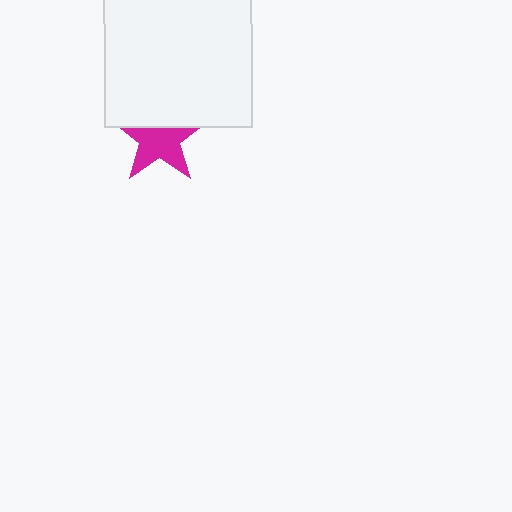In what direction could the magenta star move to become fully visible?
The magenta star could move down. That would shift it out from behind the white square entirely.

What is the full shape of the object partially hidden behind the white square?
The partially hidden object is a magenta star.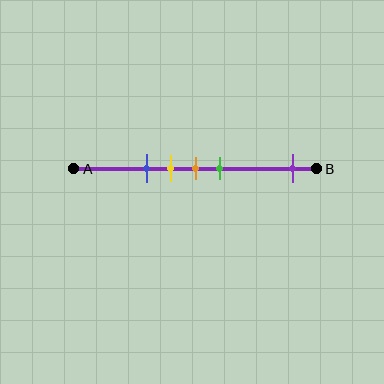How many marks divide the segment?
There are 5 marks dividing the segment.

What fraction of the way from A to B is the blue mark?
The blue mark is approximately 30% (0.3) of the way from A to B.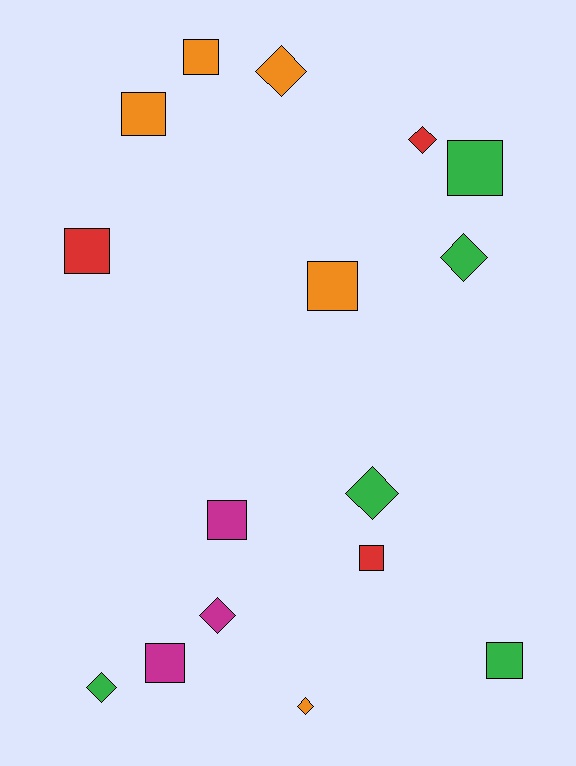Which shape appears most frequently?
Square, with 9 objects.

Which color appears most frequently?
Green, with 5 objects.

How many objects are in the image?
There are 16 objects.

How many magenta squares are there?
There are 2 magenta squares.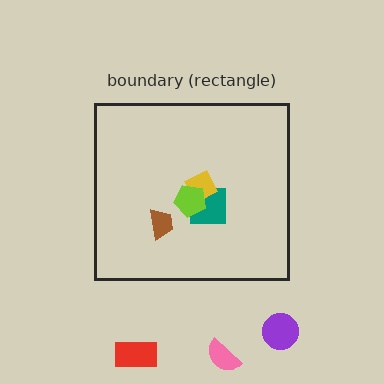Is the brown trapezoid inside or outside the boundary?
Inside.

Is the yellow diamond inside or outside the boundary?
Inside.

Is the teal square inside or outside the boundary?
Inside.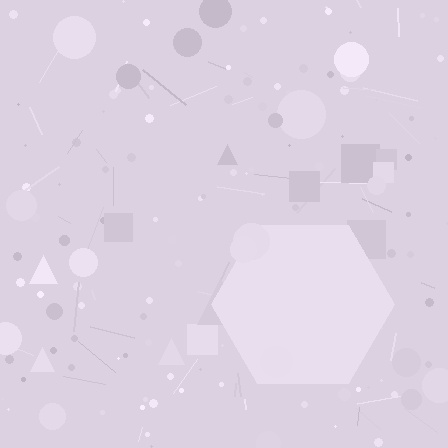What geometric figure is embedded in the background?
A hexagon is embedded in the background.